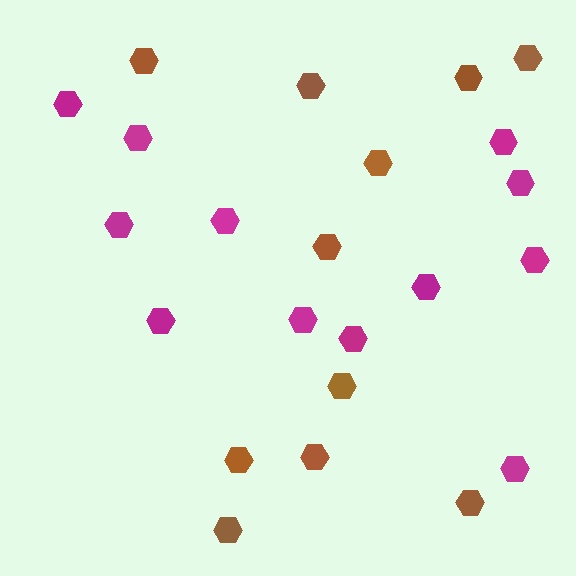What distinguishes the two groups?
There are 2 groups: one group of brown hexagons (11) and one group of magenta hexagons (12).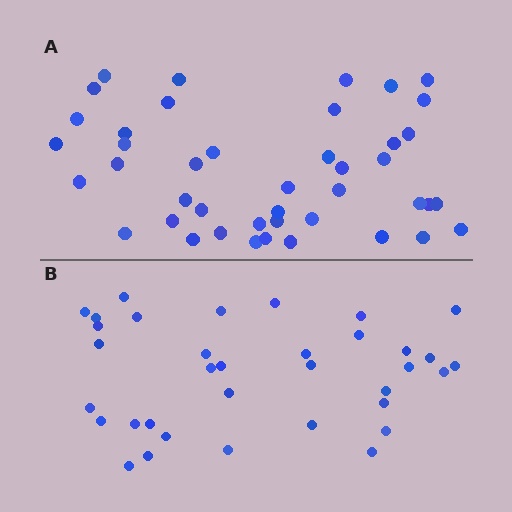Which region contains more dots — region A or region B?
Region A (the top region) has more dots.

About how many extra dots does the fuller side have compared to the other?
Region A has roughly 8 or so more dots than region B.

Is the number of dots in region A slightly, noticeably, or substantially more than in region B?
Region A has only slightly more — the two regions are fairly close. The ratio is roughly 1.2 to 1.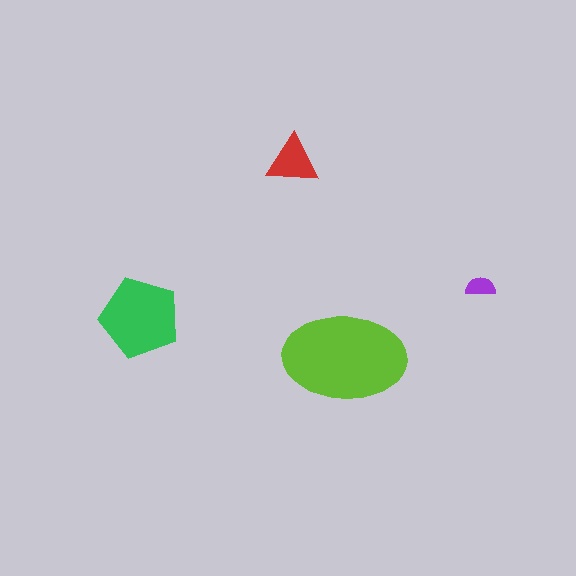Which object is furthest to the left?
The green pentagon is leftmost.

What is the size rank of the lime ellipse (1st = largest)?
1st.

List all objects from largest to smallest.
The lime ellipse, the green pentagon, the red triangle, the purple semicircle.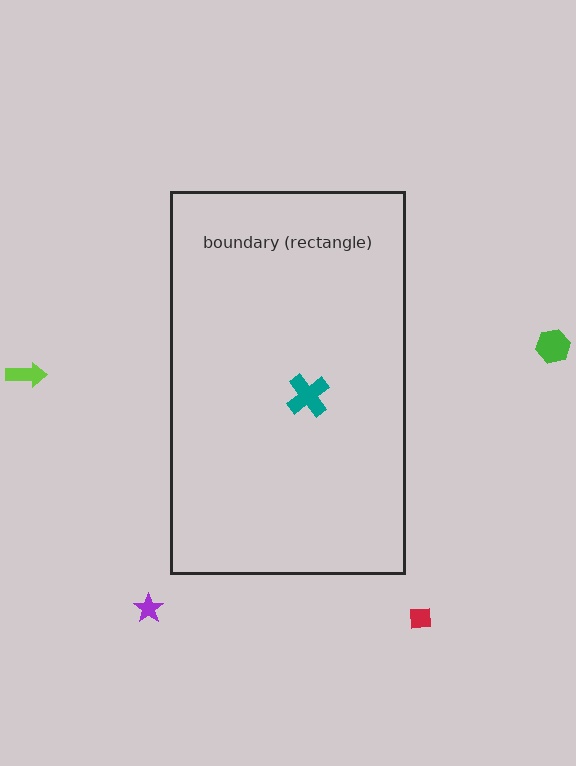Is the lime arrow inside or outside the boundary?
Outside.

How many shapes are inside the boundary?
1 inside, 4 outside.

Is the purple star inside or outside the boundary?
Outside.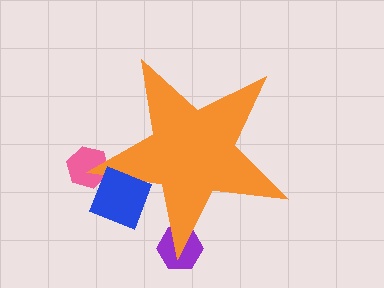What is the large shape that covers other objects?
An orange star.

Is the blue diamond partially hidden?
No, the blue diamond is fully visible.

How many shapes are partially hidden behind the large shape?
2 shapes are partially hidden.